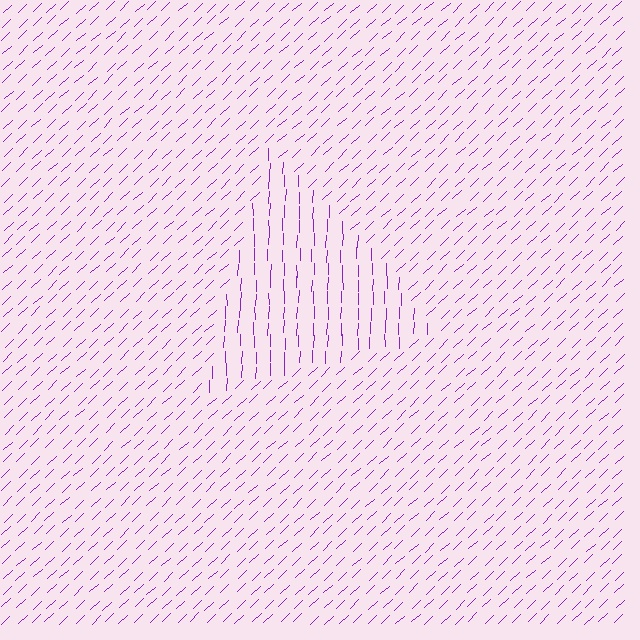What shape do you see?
I see a triangle.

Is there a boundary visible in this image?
Yes, there is a texture boundary formed by a change in line orientation.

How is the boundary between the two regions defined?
The boundary is defined purely by a change in line orientation (approximately 45 degrees difference). All lines are the same color and thickness.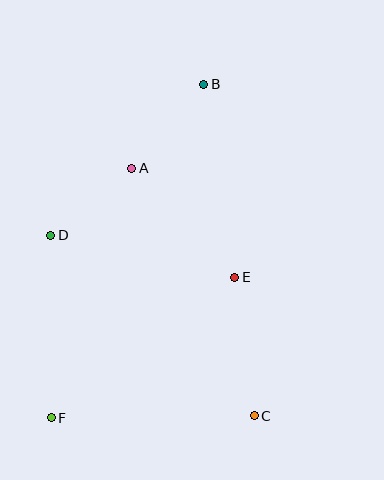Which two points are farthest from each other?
Points B and F are farthest from each other.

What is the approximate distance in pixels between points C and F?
The distance between C and F is approximately 203 pixels.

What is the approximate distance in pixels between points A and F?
The distance between A and F is approximately 262 pixels.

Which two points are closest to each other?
Points A and D are closest to each other.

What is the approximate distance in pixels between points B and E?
The distance between B and E is approximately 195 pixels.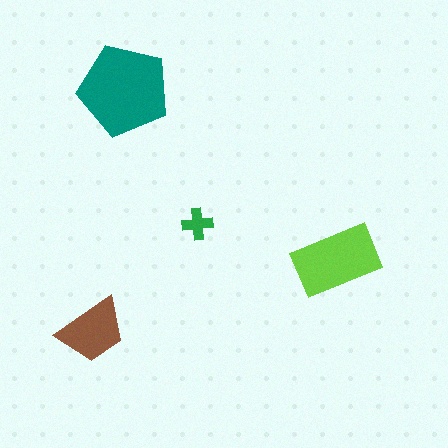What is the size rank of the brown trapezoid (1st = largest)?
3rd.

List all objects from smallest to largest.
The green cross, the brown trapezoid, the lime rectangle, the teal pentagon.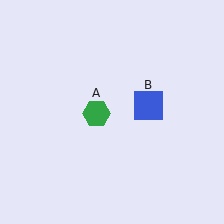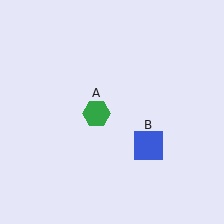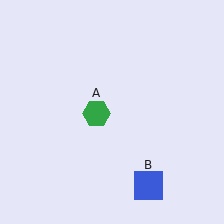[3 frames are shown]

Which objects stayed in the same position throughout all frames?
Green hexagon (object A) remained stationary.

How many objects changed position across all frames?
1 object changed position: blue square (object B).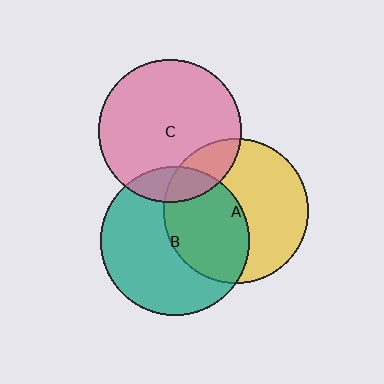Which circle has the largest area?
Circle B (teal).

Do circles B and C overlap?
Yes.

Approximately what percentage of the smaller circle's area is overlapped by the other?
Approximately 15%.